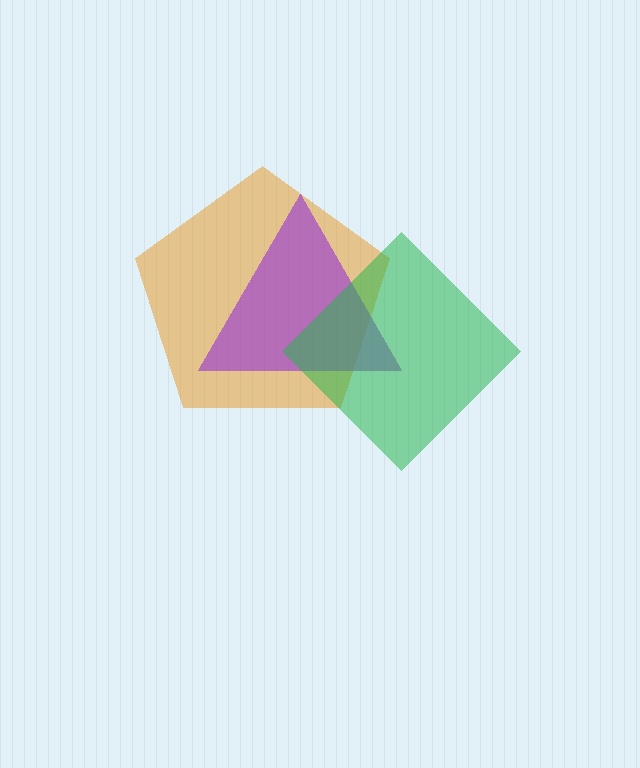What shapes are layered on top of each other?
The layered shapes are: an orange pentagon, a purple triangle, a green diamond.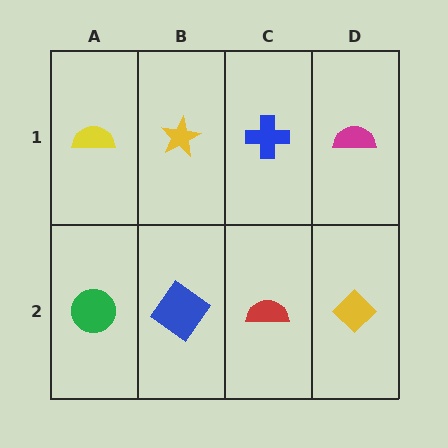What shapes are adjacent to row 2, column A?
A yellow semicircle (row 1, column A), a blue diamond (row 2, column B).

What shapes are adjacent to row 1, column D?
A yellow diamond (row 2, column D), a blue cross (row 1, column C).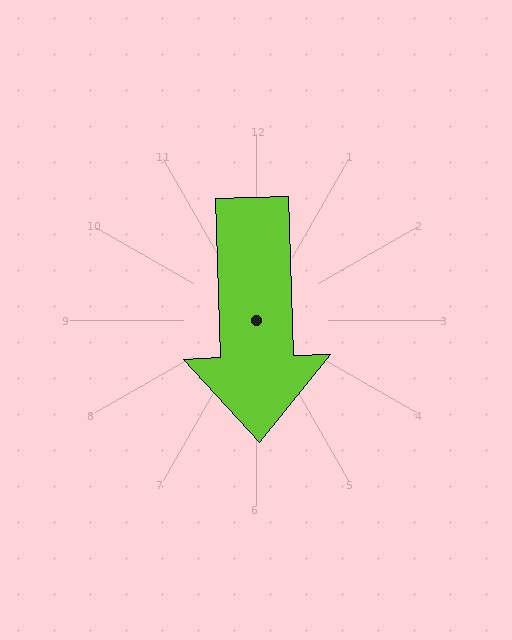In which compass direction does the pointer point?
South.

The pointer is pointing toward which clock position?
Roughly 6 o'clock.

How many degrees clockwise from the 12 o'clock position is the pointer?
Approximately 178 degrees.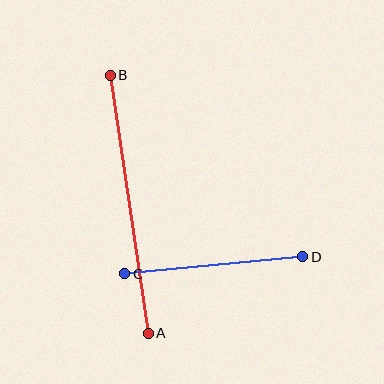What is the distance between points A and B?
The distance is approximately 261 pixels.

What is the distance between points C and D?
The distance is approximately 179 pixels.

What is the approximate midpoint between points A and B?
The midpoint is at approximately (129, 204) pixels.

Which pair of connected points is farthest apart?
Points A and B are farthest apart.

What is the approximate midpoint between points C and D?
The midpoint is at approximately (214, 265) pixels.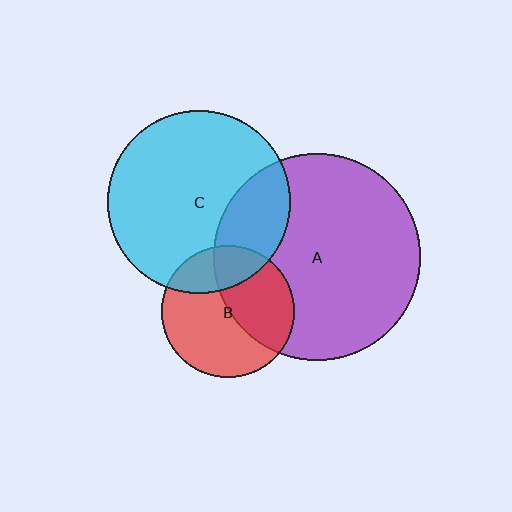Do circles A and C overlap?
Yes.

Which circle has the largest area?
Circle A (purple).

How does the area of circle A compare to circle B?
Approximately 2.4 times.